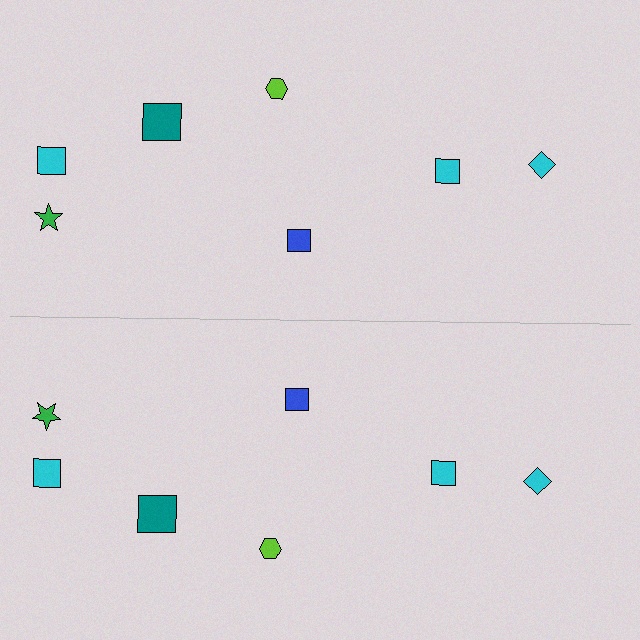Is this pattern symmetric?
Yes, this pattern has bilateral (reflection) symmetry.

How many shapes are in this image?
There are 14 shapes in this image.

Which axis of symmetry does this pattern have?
The pattern has a horizontal axis of symmetry running through the center of the image.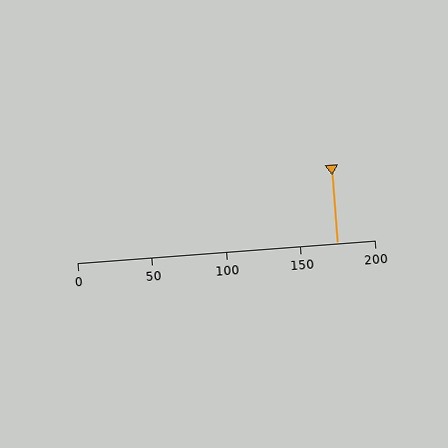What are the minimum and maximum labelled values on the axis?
The axis runs from 0 to 200.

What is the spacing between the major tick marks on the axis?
The major ticks are spaced 50 apart.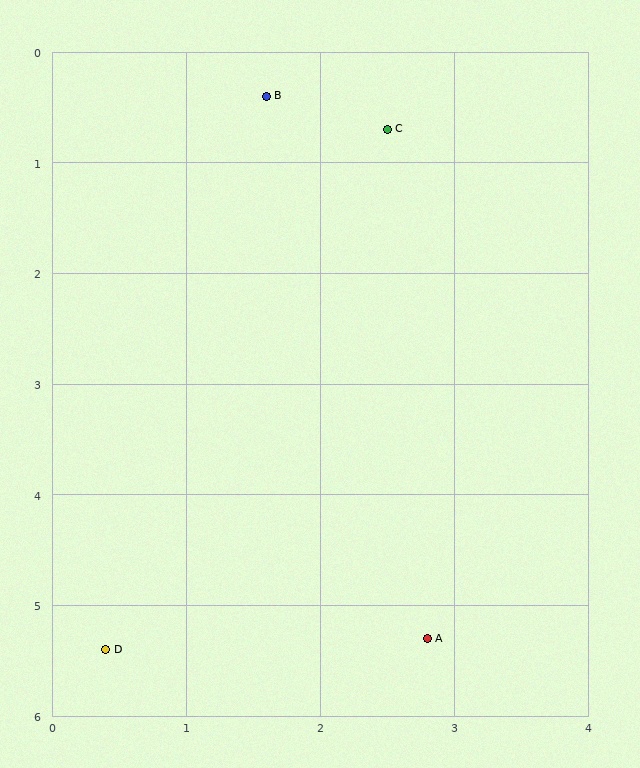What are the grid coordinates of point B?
Point B is at approximately (1.6, 0.4).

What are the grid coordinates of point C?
Point C is at approximately (2.5, 0.7).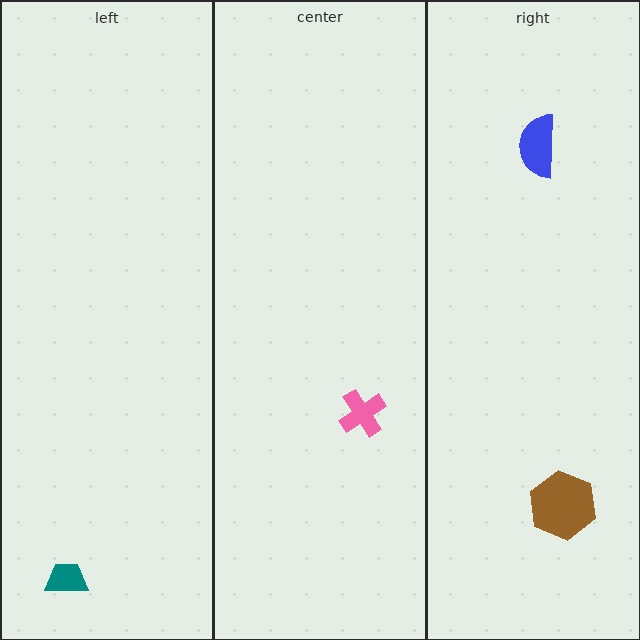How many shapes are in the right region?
2.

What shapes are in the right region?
The brown hexagon, the blue semicircle.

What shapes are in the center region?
The pink cross.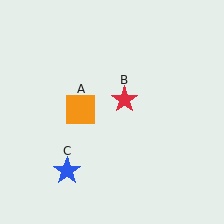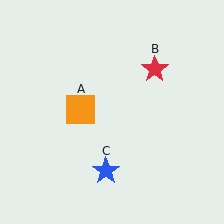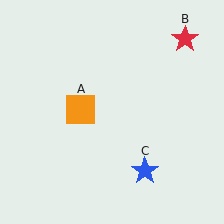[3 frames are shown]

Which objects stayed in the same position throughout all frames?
Orange square (object A) remained stationary.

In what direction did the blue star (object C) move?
The blue star (object C) moved right.